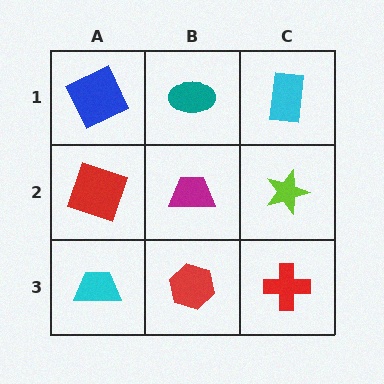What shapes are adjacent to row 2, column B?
A teal ellipse (row 1, column B), a red hexagon (row 3, column B), a red square (row 2, column A), a lime star (row 2, column C).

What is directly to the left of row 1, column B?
A blue square.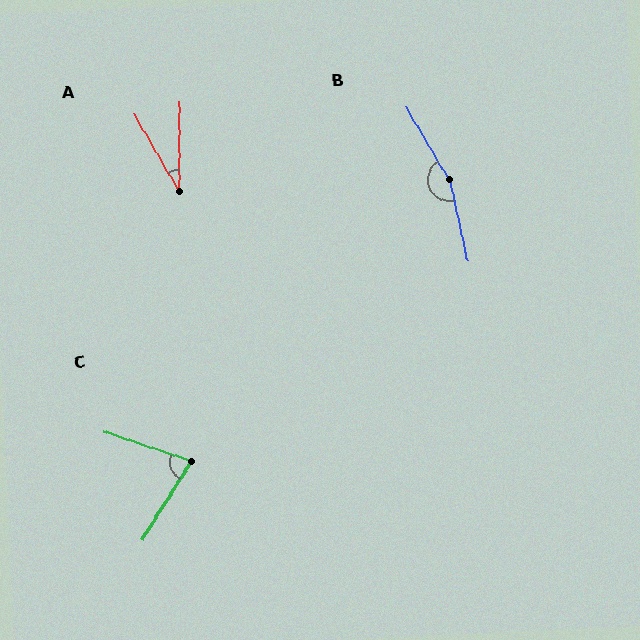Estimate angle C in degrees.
Approximately 76 degrees.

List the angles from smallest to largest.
A (30°), C (76°), B (162°).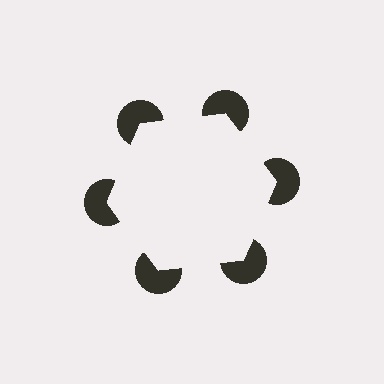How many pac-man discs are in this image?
There are 6 — one at each vertex of the illusory hexagon.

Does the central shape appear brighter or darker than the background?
It typically appears slightly brighter than the background, even though no actual brightness change is drawn.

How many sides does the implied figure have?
6 sides.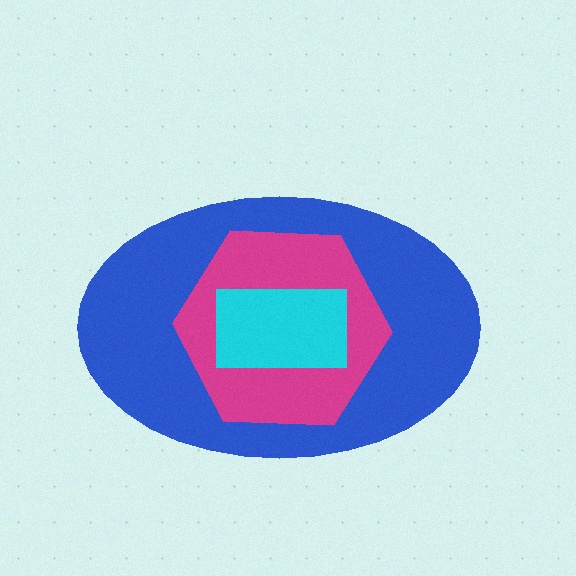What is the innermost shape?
The cyan rectangle.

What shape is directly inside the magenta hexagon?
The cyan rectangle.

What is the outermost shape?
The blue ellipse.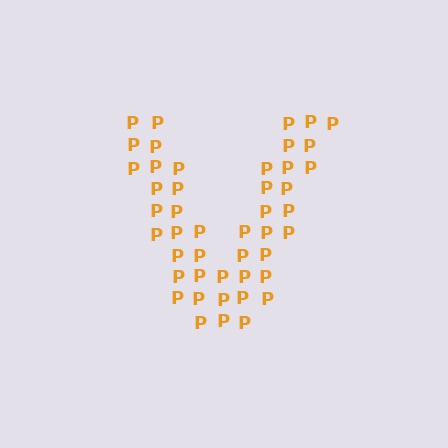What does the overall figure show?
The overall figure shows the letter V.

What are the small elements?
The small elements are letter P's.